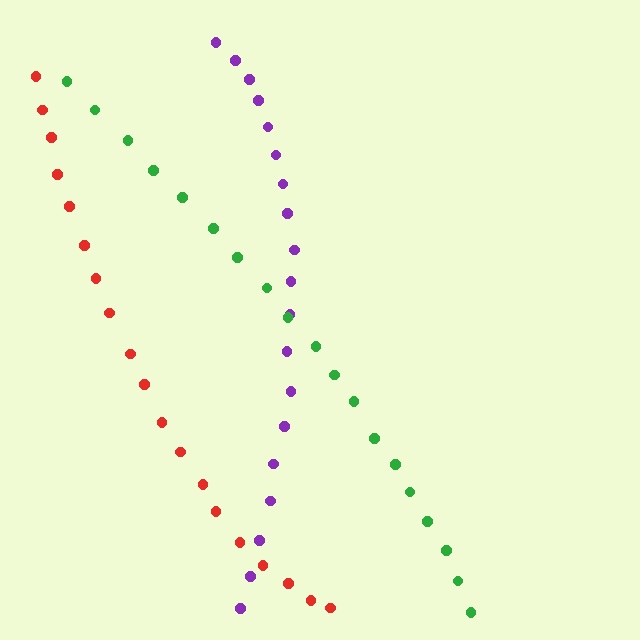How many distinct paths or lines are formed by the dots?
There are 3 distinct paths.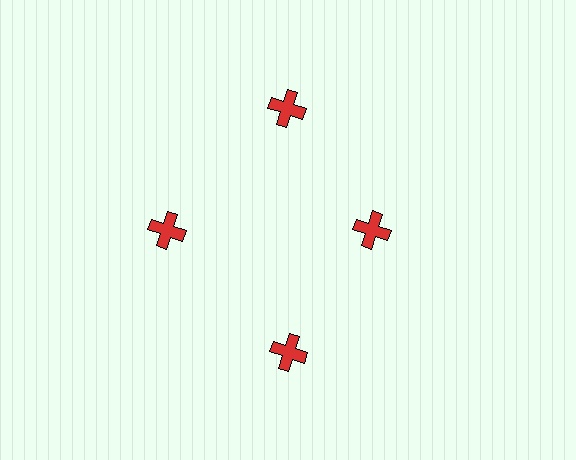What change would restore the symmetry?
The symmetry would be restored by moving it outward, back onto the ring so that all 4 crosses sit at equal angles and equal distance from the center.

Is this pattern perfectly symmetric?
No. The 4 red crosses are arranged in a ring, but one element near the 3 o'clock position is pulled inward toward the center, breaking the 4-fold rotational symmetry.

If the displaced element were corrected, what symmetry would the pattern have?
It would have 4-fold rotational symmetry — the pattern would map onto itself every 90 degrees.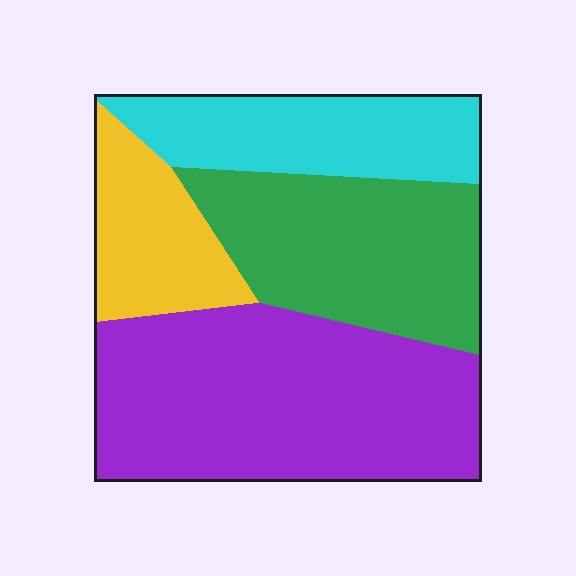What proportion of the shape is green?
Green covers around 25% of the shape.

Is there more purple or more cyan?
Purple.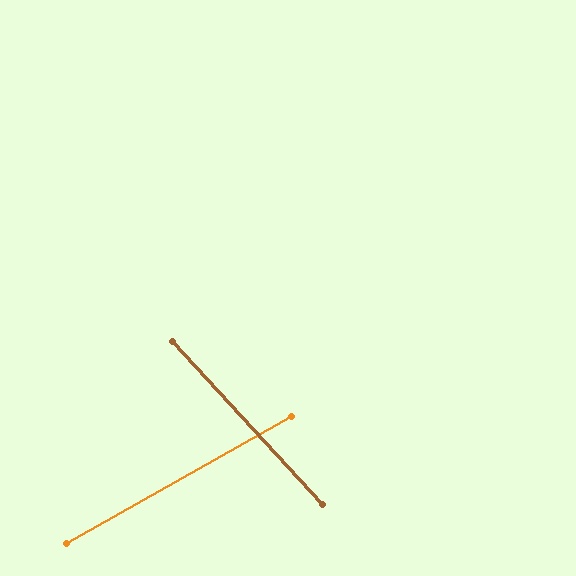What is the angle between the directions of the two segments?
Approximately 77 degrees.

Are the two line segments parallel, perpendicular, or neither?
Neither parallel nor perpendicular — they differ by about 77°.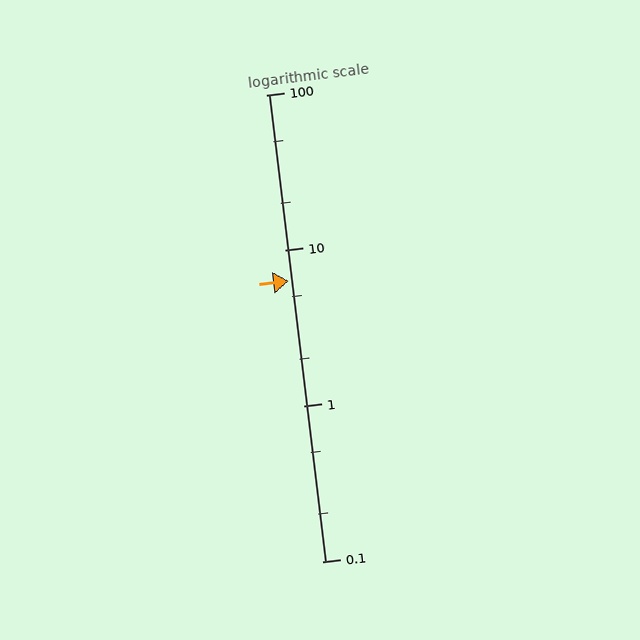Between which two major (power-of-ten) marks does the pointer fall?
The pointer is between 1 and 10.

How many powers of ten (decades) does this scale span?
The scale spans 3 decades, from 0.1 to 100.